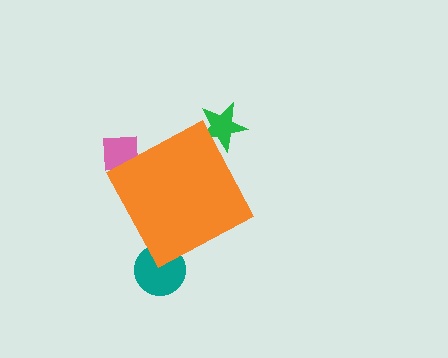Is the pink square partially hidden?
Yes, the pink square is partially hidden behind the orange diamond.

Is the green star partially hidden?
Yes, the green star is partially hidden behind the orange diamond.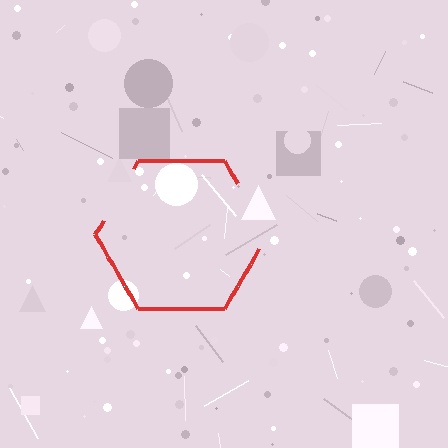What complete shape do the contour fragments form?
The contour fragments form a hexagon.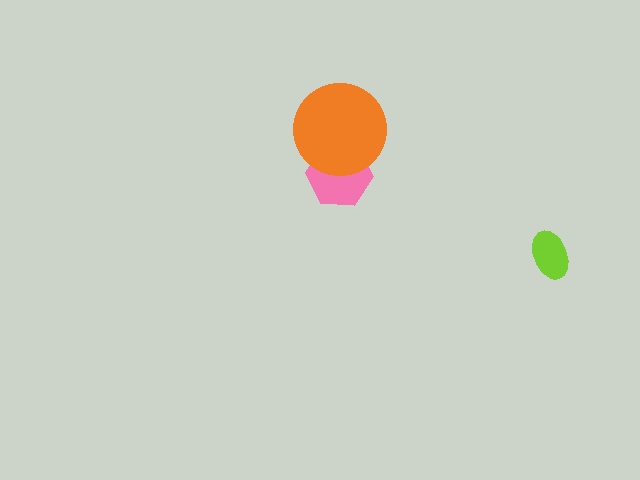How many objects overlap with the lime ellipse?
0 objects overlap with the lime ellipse.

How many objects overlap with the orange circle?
1 object overlaps with the orange circle.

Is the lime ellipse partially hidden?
No, no other shape covers it.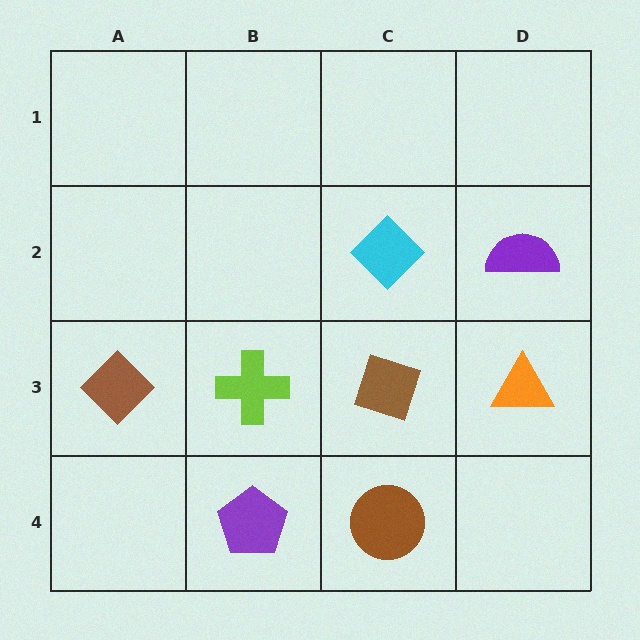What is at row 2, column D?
A purple semicircle.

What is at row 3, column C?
A brown diamond.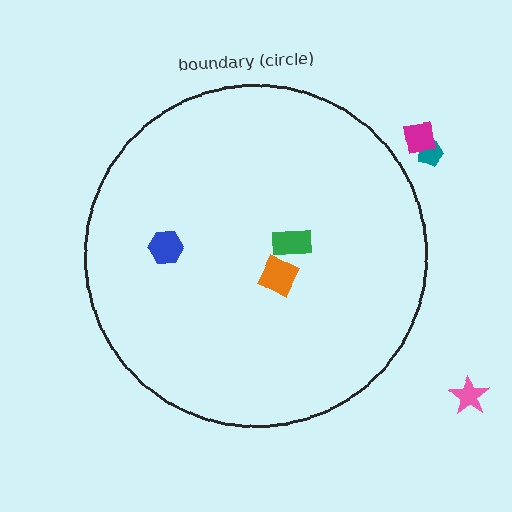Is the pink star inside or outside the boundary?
Outside.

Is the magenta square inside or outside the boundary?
Outside.